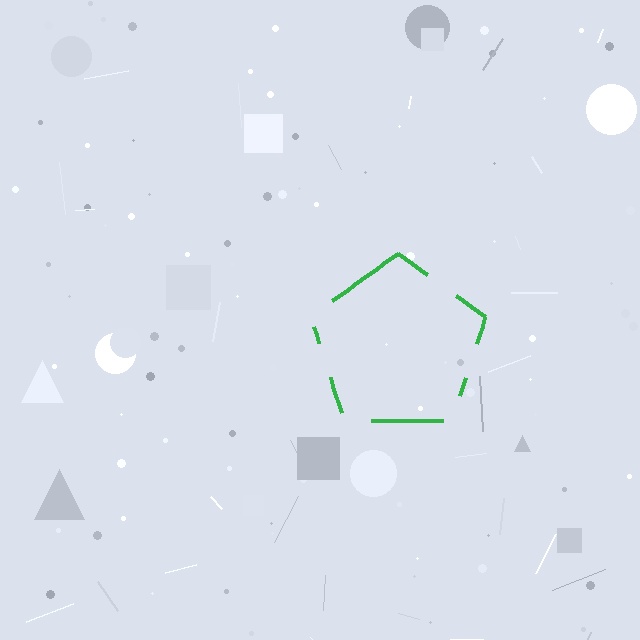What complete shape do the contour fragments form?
The contour fragments form a pentagon.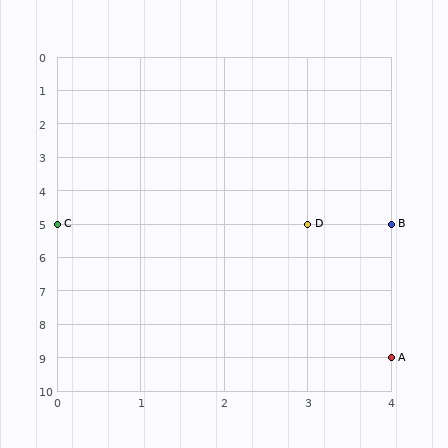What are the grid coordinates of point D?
Point D is at grid coordinates (3, 5).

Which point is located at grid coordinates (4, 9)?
Point A is at (4, 9).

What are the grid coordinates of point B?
Point B is at grid coordinates (4, 5).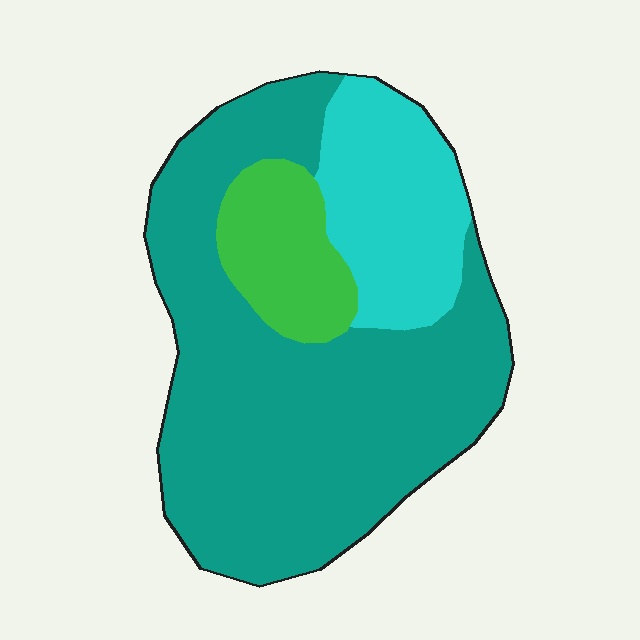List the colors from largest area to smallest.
From largest to smallest: teal, cyan, green.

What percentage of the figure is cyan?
Cyan covers 21% of the figure.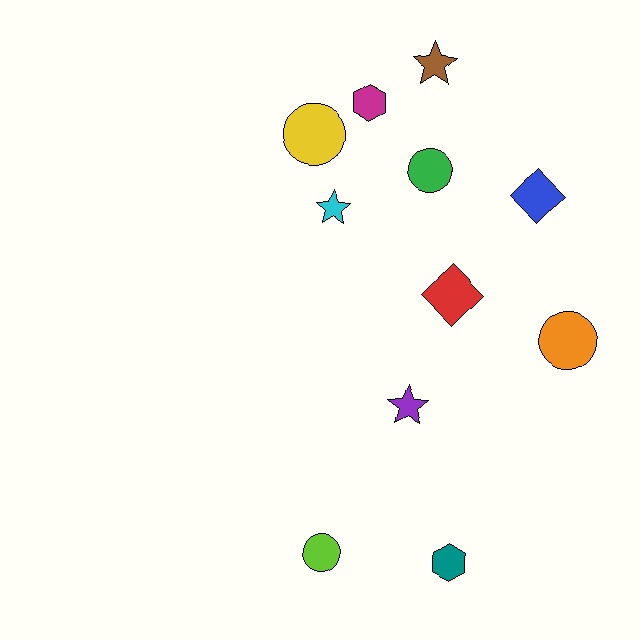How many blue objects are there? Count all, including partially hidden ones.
There is 1 blue object.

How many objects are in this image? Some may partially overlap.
There are 11 objects.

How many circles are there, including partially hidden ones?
There are 4 circles.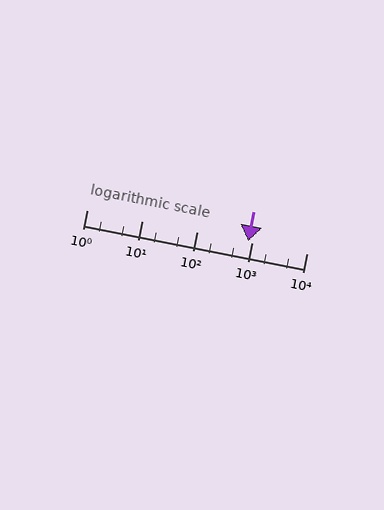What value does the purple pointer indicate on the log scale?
The pointer indicates approximately 850.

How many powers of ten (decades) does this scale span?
The scale spans 4 decades, from 1 to 10000.